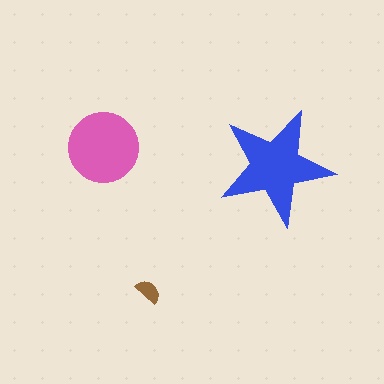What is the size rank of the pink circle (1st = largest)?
2nd.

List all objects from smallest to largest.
The brown semicircle, the pink circle, the blue star.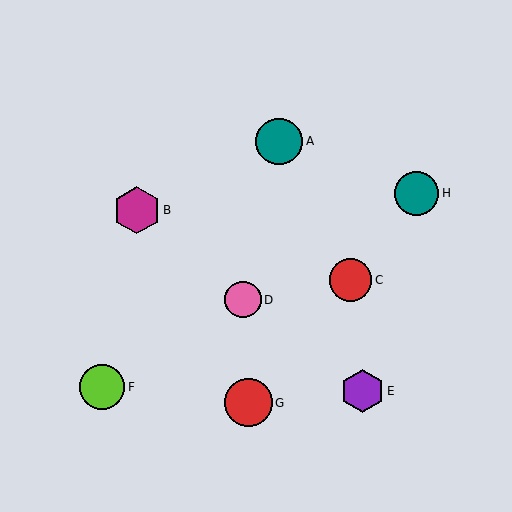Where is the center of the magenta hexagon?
The center of the magenta hexagon is at (137, 210).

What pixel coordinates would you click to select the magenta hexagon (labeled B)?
Click at (137, 210) to select the magenta hexagon B.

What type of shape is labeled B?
Shape B is a magenta hexagon.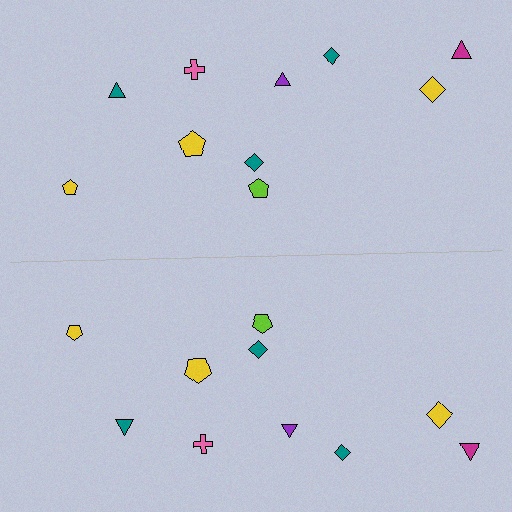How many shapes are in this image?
There are 20 shapes in this image.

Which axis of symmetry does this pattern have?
The pattern has a horizontal axis of symmetry running through the center of the image.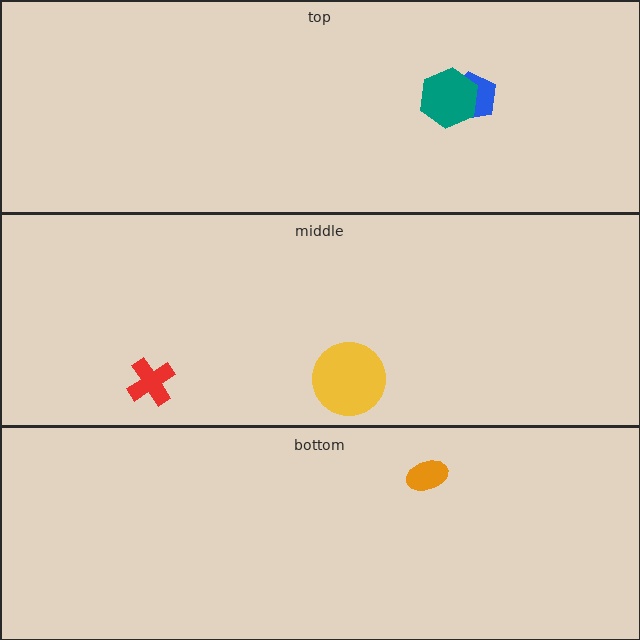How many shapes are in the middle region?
2.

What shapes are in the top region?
The blue pentagon, the teal hexagon.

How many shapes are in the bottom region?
1.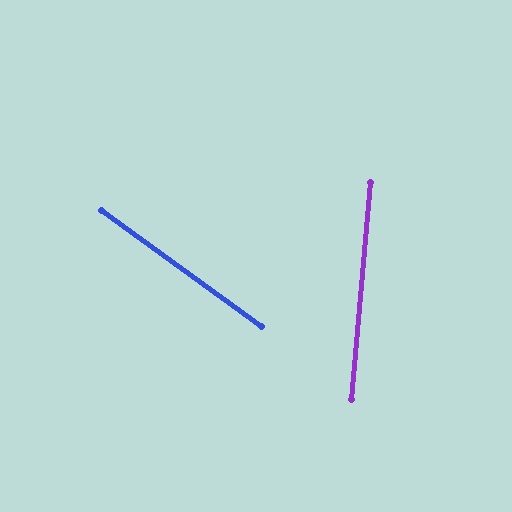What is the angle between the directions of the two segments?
Approximately 59 degrees.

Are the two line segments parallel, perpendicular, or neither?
Neither parallel nor perpendicular — they differ by about 59°.